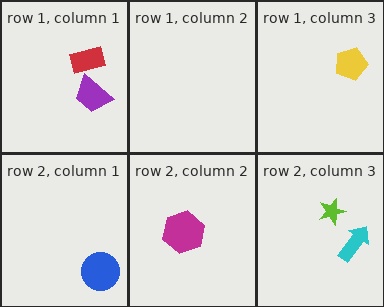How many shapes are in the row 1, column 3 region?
1.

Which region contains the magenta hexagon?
The row 2, column 2 region.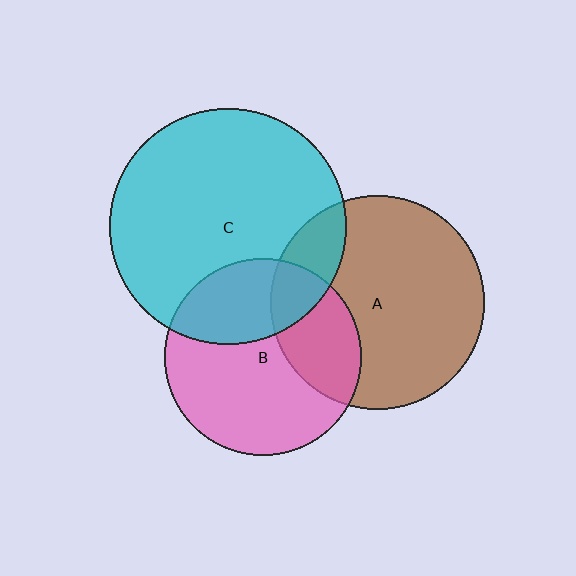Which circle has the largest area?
Circle C (cyan).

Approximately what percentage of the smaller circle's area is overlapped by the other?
Approximately 30%.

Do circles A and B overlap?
Yes.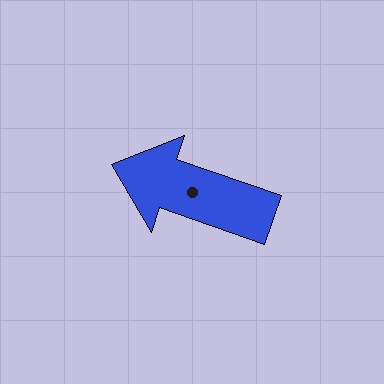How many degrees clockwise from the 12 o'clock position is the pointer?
Approximately 289 degrees.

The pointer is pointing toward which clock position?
Roughly 10 o'clock.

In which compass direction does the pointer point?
West.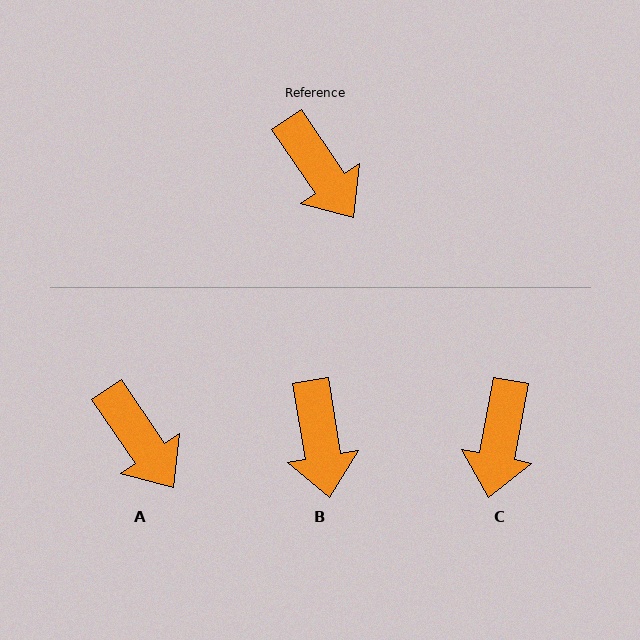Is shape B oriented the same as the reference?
No, it is off by about 25 degrees.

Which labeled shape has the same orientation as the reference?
A.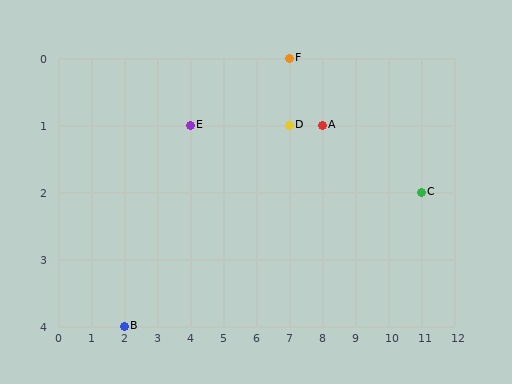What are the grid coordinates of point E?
Point E is at grid coordinates (4, 1).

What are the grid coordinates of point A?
Point A is at grid coordinates (8, 1).